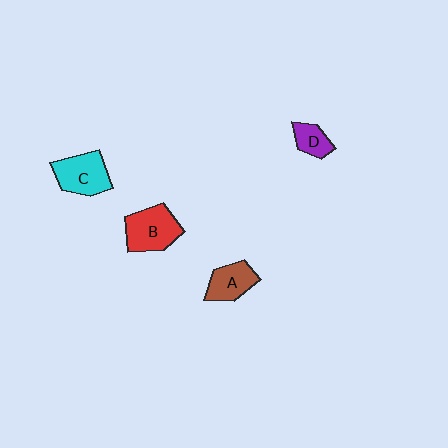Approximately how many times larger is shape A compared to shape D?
Approximately 1.5 times.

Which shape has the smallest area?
Shape D (purple).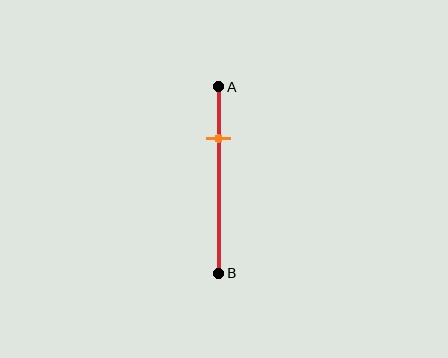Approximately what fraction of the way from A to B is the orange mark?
The orange mark is approximately 30% of the way from A to B.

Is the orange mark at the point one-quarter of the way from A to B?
Yes, the mark is approximately at the one-quarter point.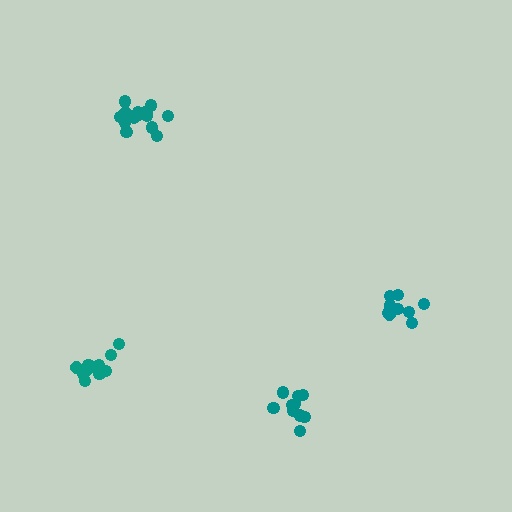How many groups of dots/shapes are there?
There are 4 groups.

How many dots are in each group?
Group 1: 10 dots, Group 2: 12 dots, Group 3: 14 dots, Group 4: 11 dots (47 total).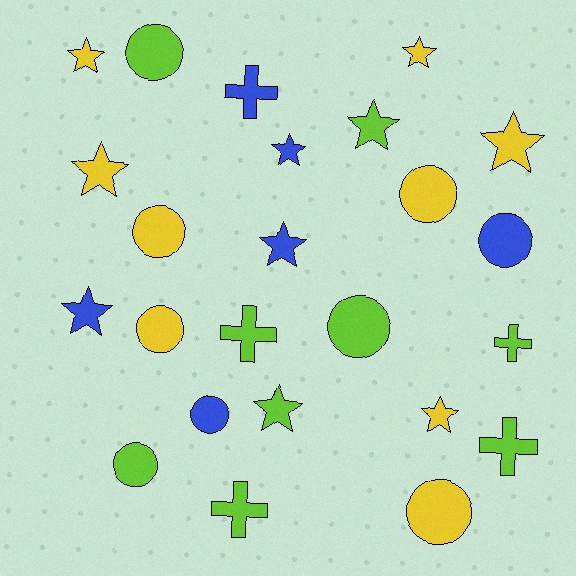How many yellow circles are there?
There are 4 yellow circles.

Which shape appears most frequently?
Star, with 10 objects.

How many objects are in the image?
There are 24 objects.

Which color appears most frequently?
Lime, with 9 objects.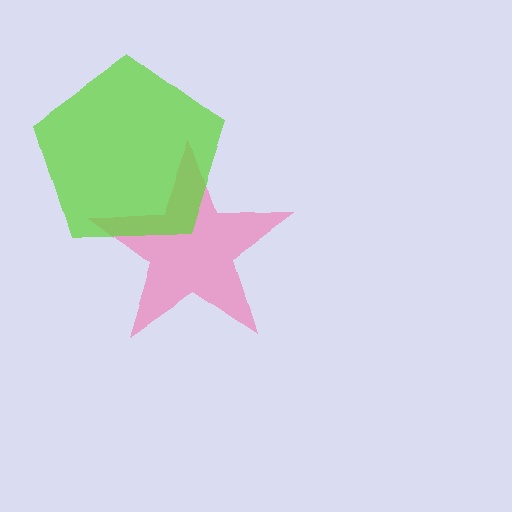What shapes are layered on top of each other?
The layered shapes are: a pink star, a lime pentagon.